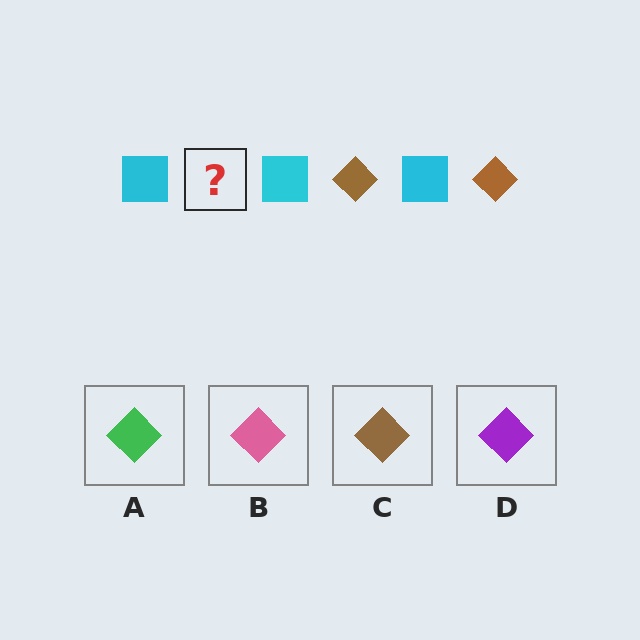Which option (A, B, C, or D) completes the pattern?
C.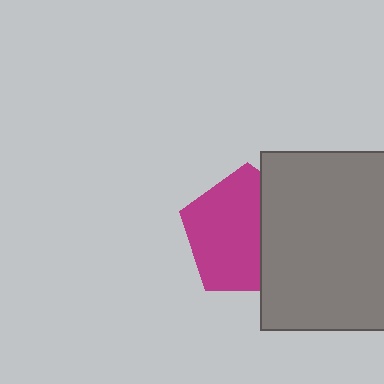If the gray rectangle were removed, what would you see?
You would see the complete magenta pentagon.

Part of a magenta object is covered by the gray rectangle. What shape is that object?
It is a pentagon.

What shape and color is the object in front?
The object in front is a gray rectangle.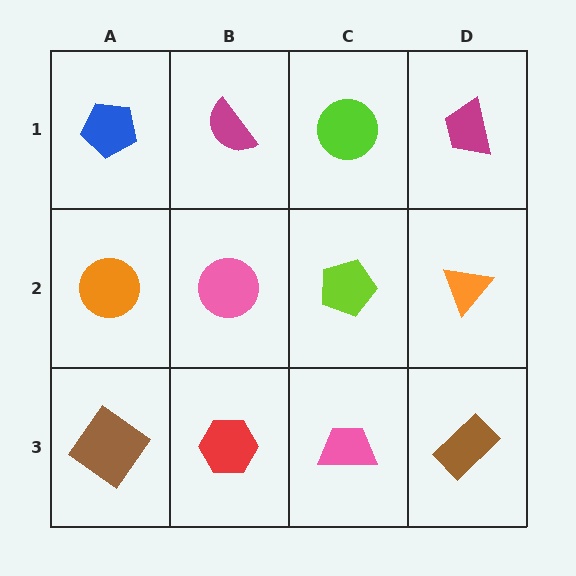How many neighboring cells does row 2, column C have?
4.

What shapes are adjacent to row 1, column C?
A lime pentagon (row 2, column C), a magenta semicircle (row 1, column B), a magenta trapezoid (row 1, column D).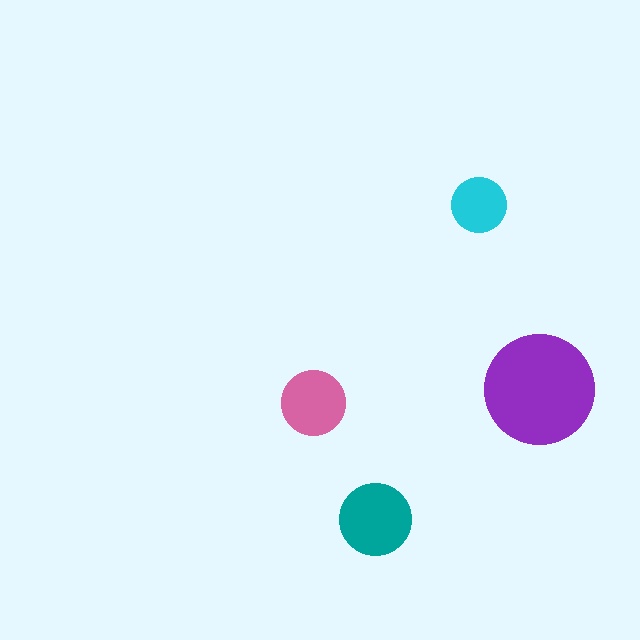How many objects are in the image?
There are 4 objects in the image.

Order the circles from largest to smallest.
the purple one, the teal one, the pink one, the cyan one.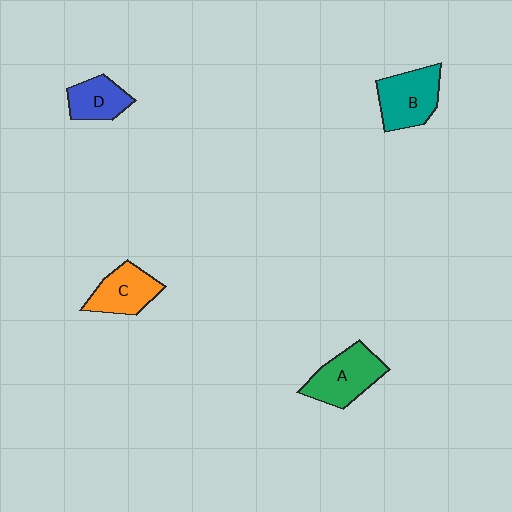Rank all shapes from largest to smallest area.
From largest to smallest: A (green), B (teal), C (orange), D (blue).